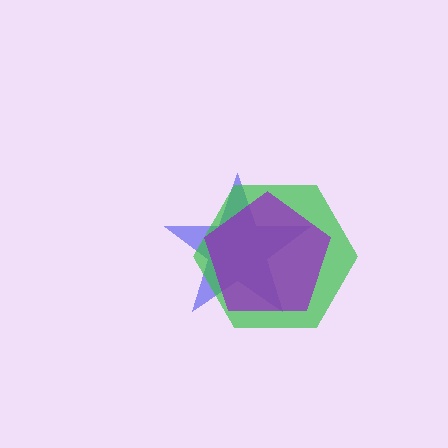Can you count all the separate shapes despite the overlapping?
Yes, there are 3 separate shapes.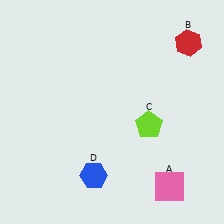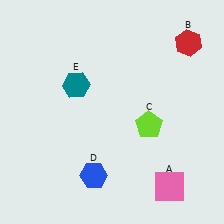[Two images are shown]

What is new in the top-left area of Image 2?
A teal hexagon (E) was added in the top-left area of Image 2.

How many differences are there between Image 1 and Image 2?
There is 1 difference between the two images.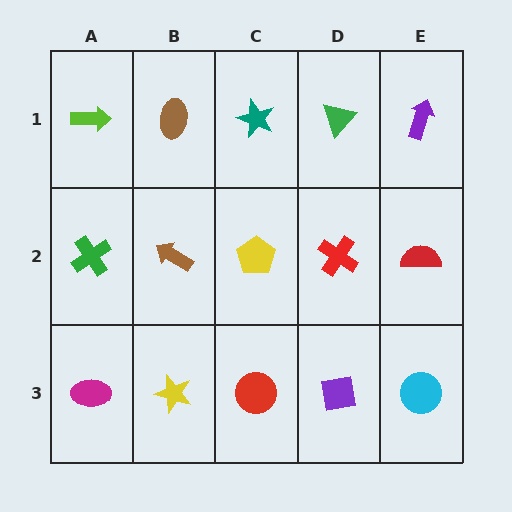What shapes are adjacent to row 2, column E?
A purple arrow (row 1, column E), a cyan circle (row 3, column E), a red cross (row 2, column D).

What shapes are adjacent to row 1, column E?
A red semicircle (row 2, column E), a green triangle (row 1, column D).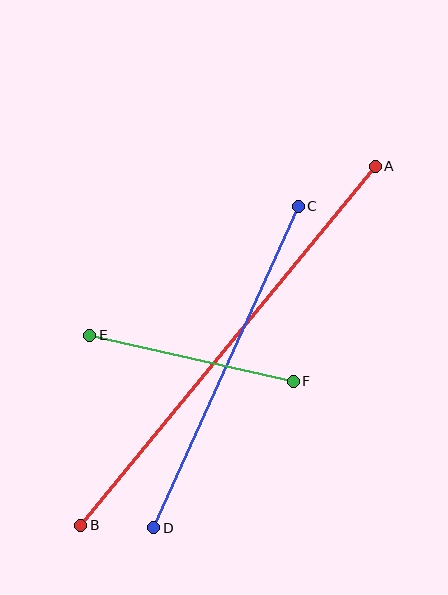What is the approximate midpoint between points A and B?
The midpoint is at approximately (228, 346) pixels.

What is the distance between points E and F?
The distance is approximately 209 pixels.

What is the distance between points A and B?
The distance is approximately 464 pixels.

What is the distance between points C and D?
The distance is approximately 353 pixels.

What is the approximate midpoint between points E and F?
The midpoint is at approximately (191, 358) pixels.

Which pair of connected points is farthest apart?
Points A and B are farthest apart.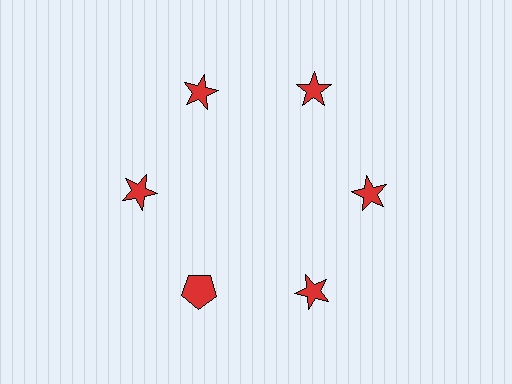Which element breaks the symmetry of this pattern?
The red pentagon at roughly the 7 o'clock position breaks the symmetry. All other shapes are red stars.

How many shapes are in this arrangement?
There are 6 shapes arranged in a ring pattern.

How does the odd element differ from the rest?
It has a different shape: pentagon instead of star.